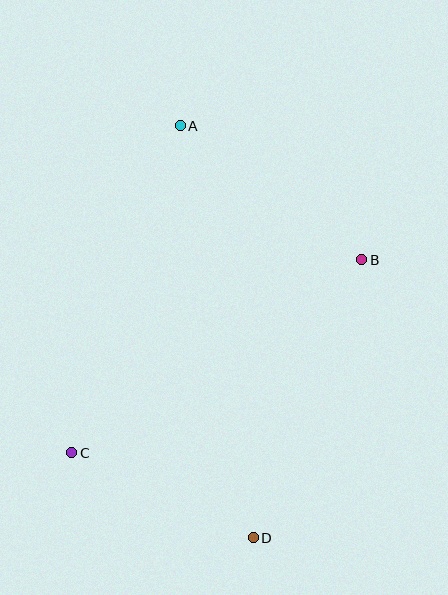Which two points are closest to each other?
Points C and D are closest to each other.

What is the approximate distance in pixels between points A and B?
The distance between A and B is approximately 225 pixels.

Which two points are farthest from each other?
Points A and D are farthest from each other.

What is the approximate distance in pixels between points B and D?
The distance between B and D is approximately 298 pixels.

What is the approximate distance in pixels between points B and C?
The distance between B and C is approximately 348 pixels.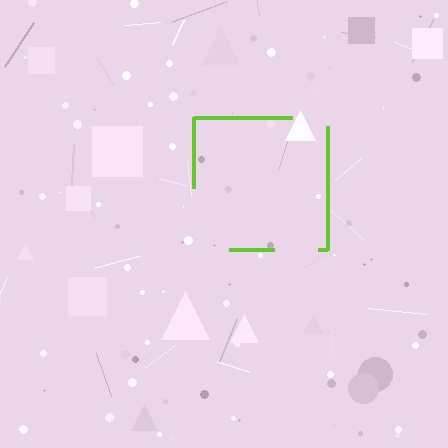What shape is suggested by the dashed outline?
The dashed outline suggests a square.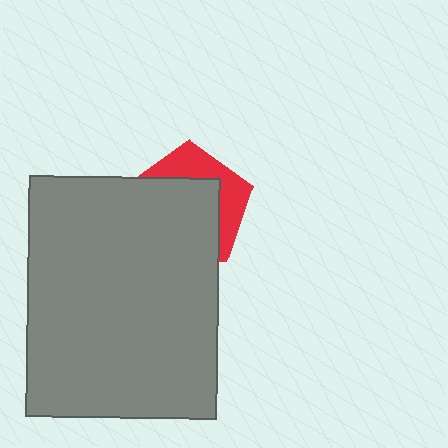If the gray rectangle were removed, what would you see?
You would see the complete red pentagon.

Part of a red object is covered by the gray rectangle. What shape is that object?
It is a pentagon.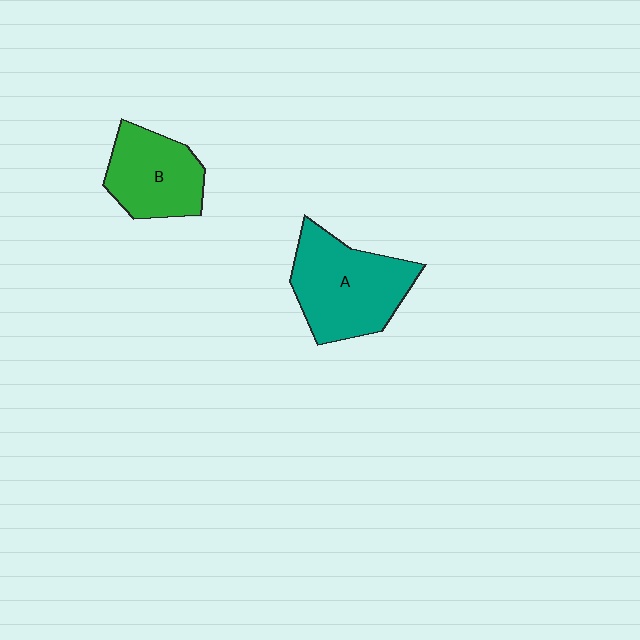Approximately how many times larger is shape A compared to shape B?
Approximately 1.4 times.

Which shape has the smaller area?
Shape B (green).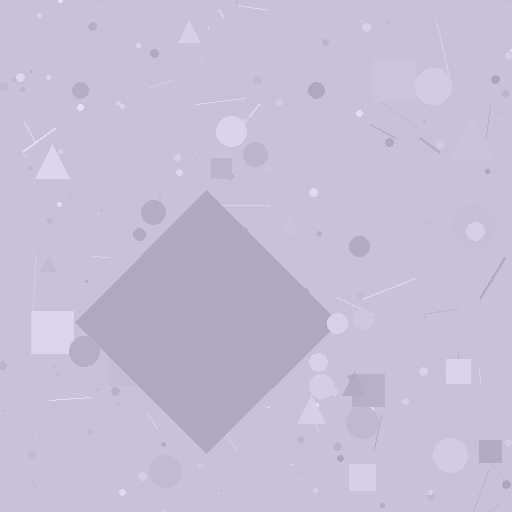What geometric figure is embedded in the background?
A diamond is embedded in the background.